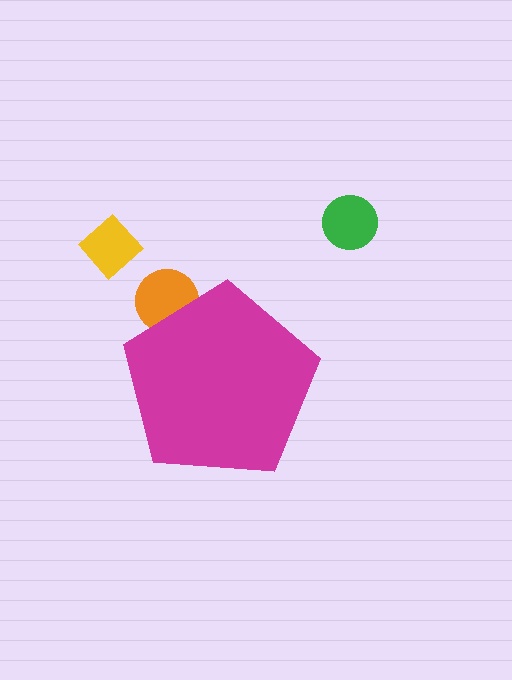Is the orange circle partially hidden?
Yes, the orange circle is partially hidden behind the magenta pentagon.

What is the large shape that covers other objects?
A magenta pentagon.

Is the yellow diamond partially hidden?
No, the yellow diamond is fully visible.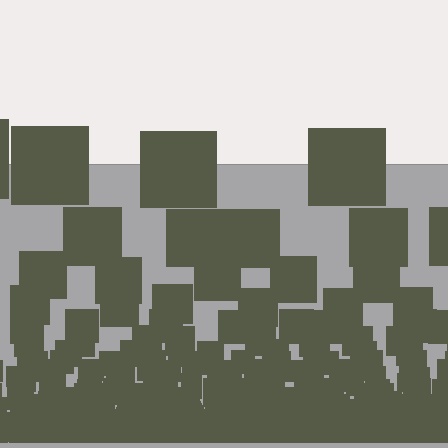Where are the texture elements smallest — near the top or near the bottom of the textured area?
Near the bottom.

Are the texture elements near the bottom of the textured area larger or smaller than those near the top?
Smaller. The gradient is inverted — elements near the bottom are smaller and denser.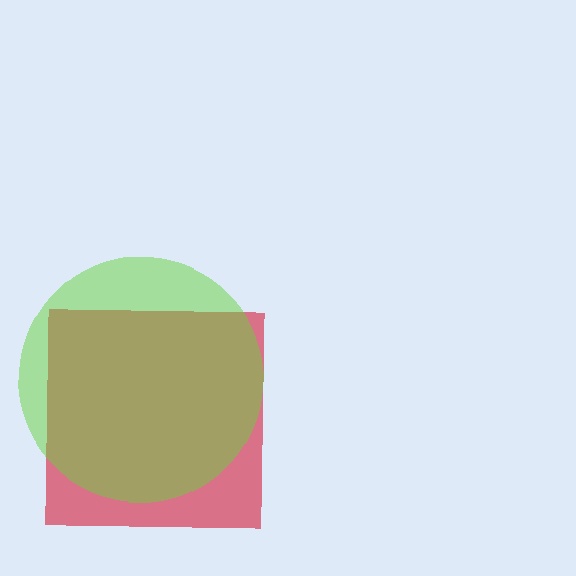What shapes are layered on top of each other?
The layered shapes are: a red square, a lime circle.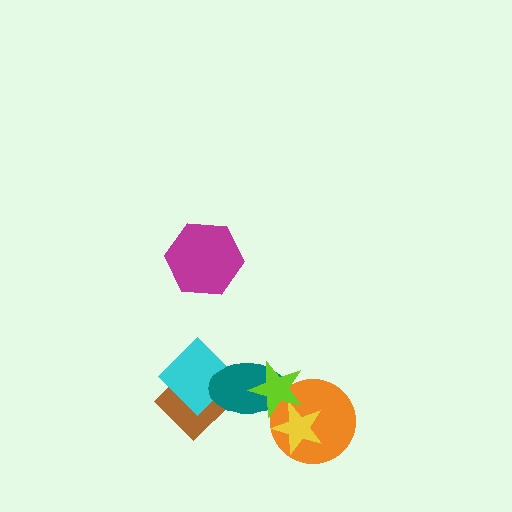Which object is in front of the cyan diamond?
The teal ellipse is in front of the cyan diamond.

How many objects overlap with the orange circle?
2 objects overlap with the orange circle.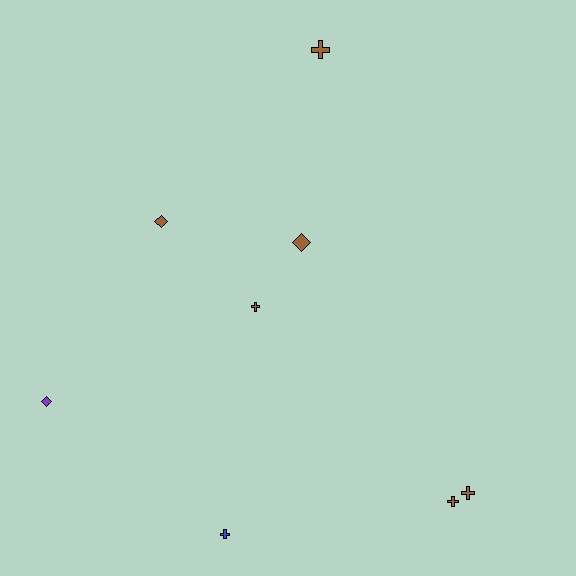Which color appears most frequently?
Brown, with 6 objects.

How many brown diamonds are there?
There are 2 brown diamonds.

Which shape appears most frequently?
Cross, with 5 objects.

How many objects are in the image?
There are 8 objects.